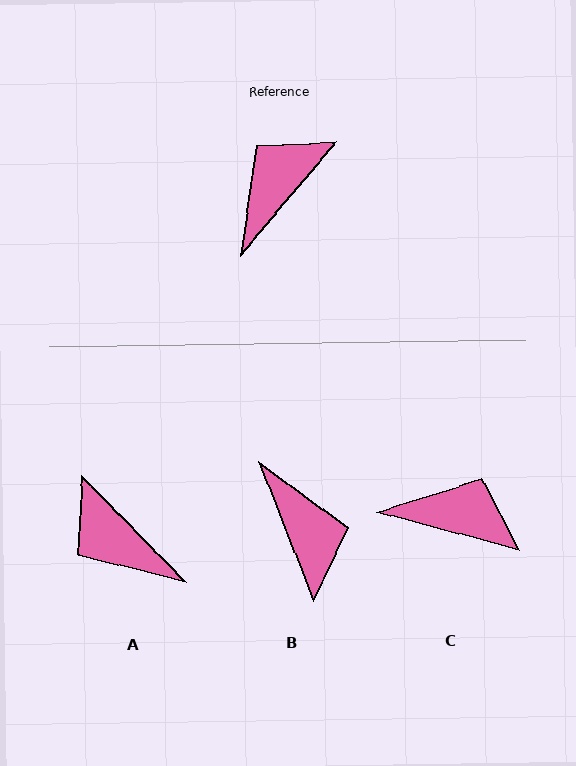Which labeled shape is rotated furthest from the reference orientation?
B, about 118 degrees away.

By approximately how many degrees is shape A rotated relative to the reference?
Approximately 84 degrees counter-clockwise.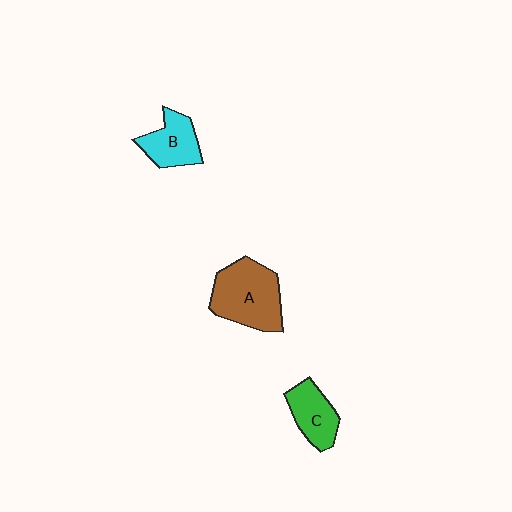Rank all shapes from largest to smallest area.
From largest to smallest: A (brown), B (cyan), C (green).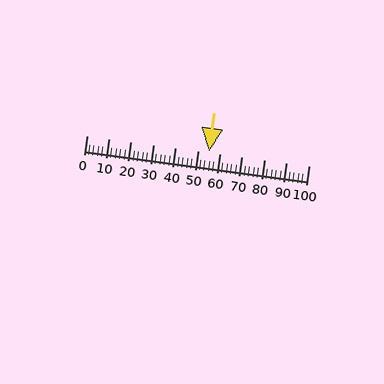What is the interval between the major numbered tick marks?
The major tick marks are spaced 10 units apart.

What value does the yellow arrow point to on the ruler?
The yellow arrow points to approximately 55.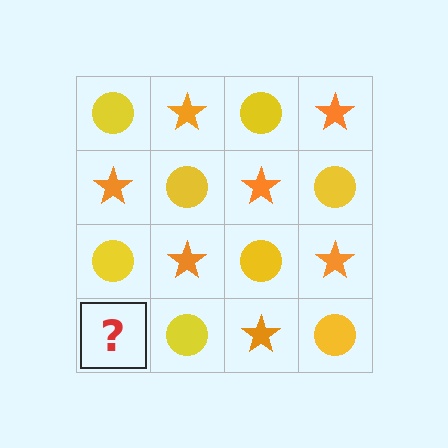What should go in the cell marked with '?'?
The missing cell should contain an orange star.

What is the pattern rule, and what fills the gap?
The rule is that it alternates yellow circle and orange star in a checkerboard pattern. The gap should be filled with an orange star.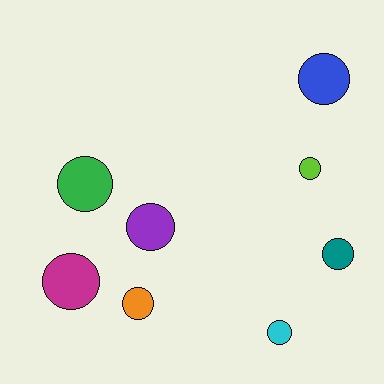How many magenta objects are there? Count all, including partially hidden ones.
There is 1 magenta object.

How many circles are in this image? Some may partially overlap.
There are 8 circles.